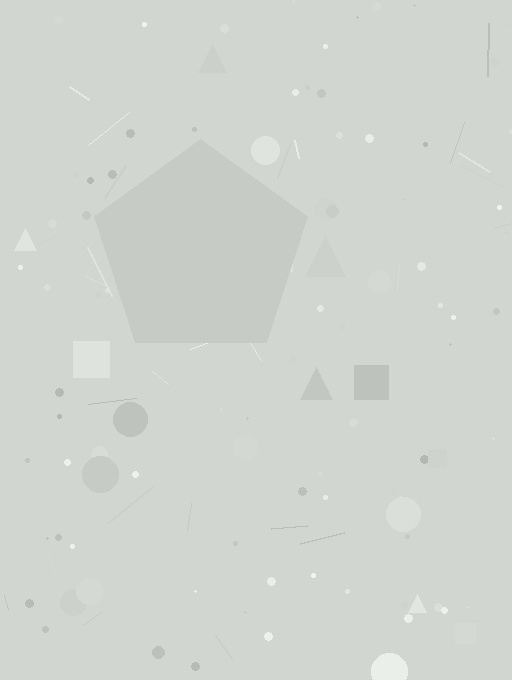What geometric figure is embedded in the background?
A pentagon is embedded in the background.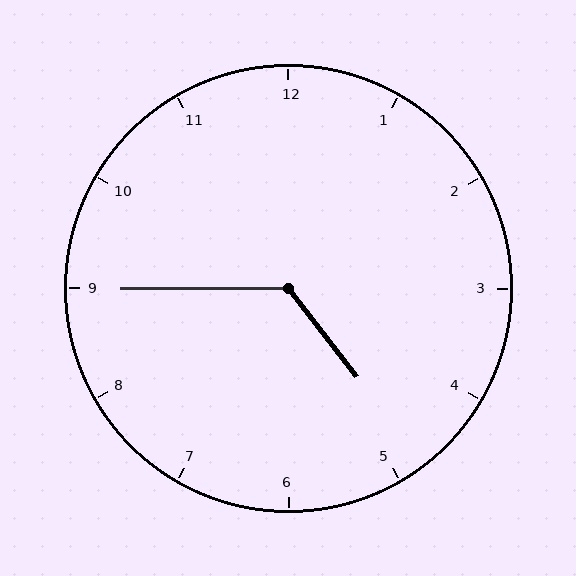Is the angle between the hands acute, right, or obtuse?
It is obtuse.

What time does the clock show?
4:45.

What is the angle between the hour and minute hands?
Approximately 128 degrees.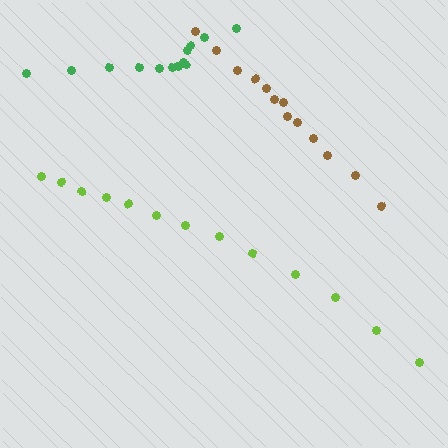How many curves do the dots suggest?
There are 3 distinct paths.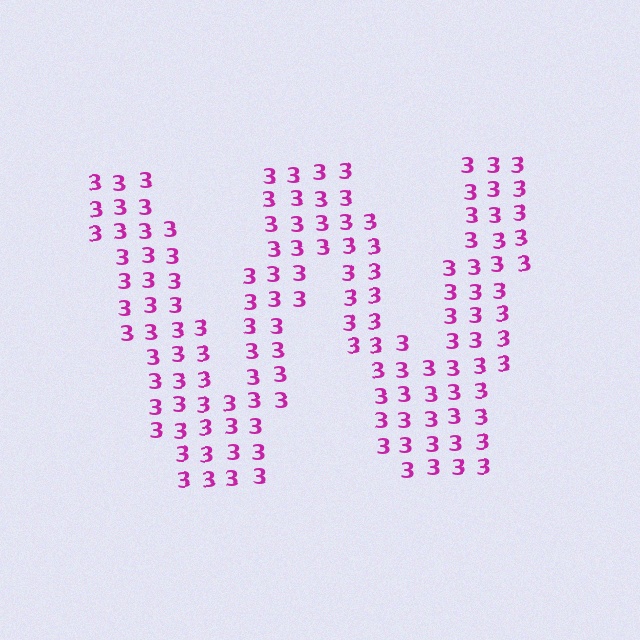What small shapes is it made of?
It is made of small digit 3's.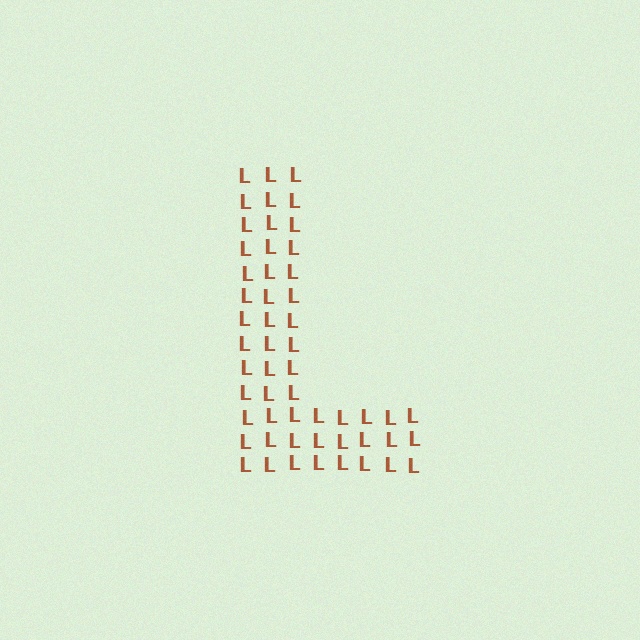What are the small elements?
The small elements are letter L's.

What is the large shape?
The large shape is the letter L.